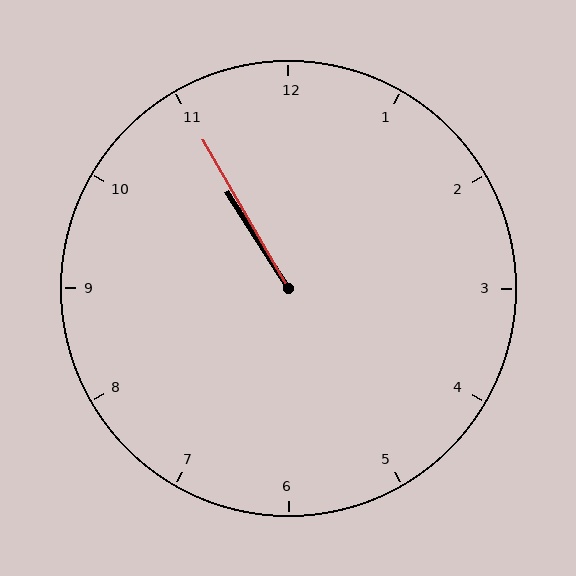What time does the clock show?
10:55.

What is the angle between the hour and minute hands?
Approximately 2 degrees.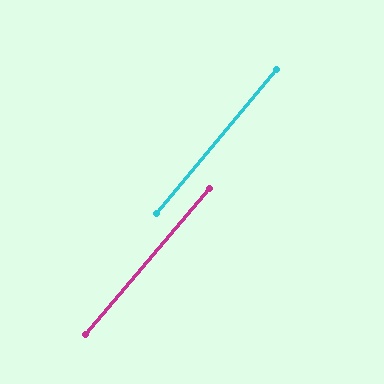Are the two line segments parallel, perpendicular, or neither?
Parallel — their directions differ by only 0.6°.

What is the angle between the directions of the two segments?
Approximately 1 degree.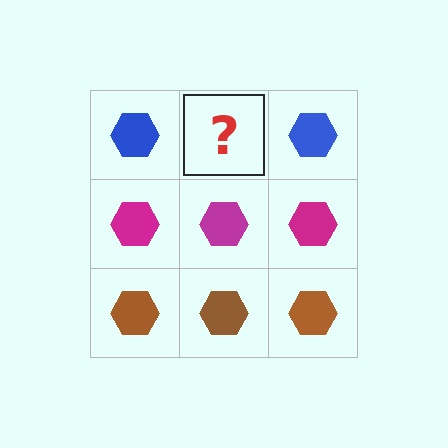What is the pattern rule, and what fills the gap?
The rule is that each row has a consistent color. The gap should be filled with a blue hexagon.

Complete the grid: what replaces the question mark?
The question mark should be replaced with a blue hexagon.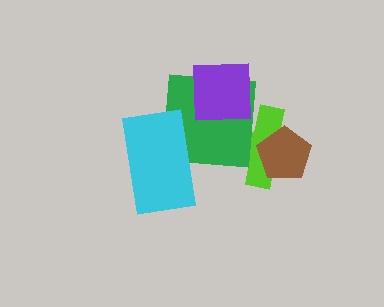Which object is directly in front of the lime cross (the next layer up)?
The green square is directly in front of the lime cross.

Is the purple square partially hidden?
No, no other shape covers it.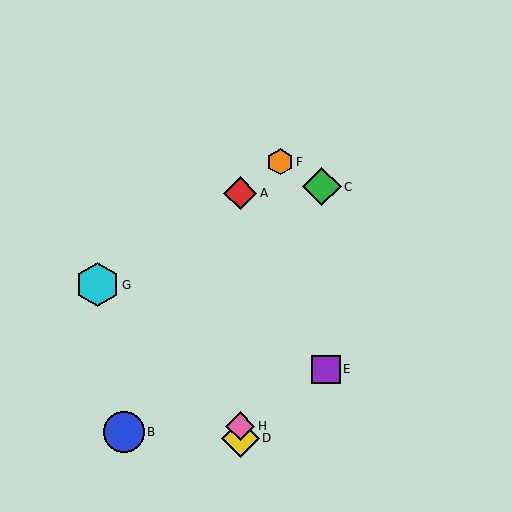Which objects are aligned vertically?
Objects A, D, H are aligned vertically.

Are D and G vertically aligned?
No, D is at x≈240 and G is at x≈97.